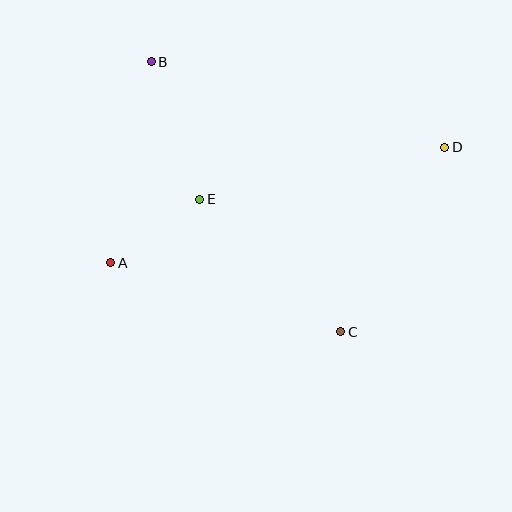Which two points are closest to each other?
Points A and E are closest to each other.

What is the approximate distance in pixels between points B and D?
The distance between B and D is approximately 306 pixels.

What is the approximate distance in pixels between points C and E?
The distance between C and E is approximately 193 pixels.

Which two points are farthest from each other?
Points A and D are farthest from each other.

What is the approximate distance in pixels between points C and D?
The distance between C and D is approximately 212 pixels.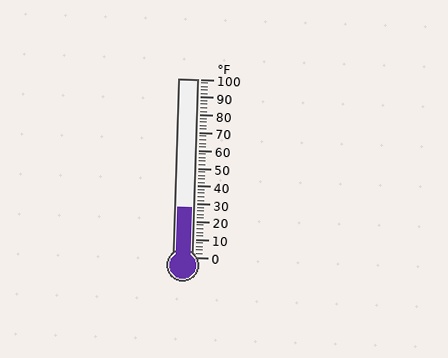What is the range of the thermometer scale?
The thermometer scale ranges from 0°F to 100°F.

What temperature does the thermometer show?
The thermometer shows approximately 28°F.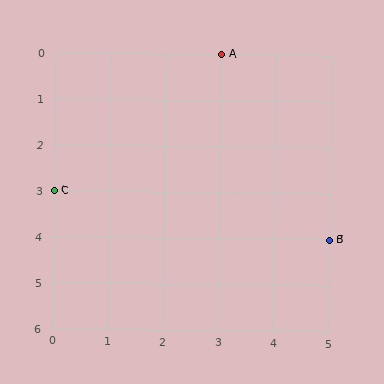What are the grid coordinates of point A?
Point A is at grid coordinates (3, 0).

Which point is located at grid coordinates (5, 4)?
Point B is at (5, 4).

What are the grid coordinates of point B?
Point B is at grid coordinates (5, 4).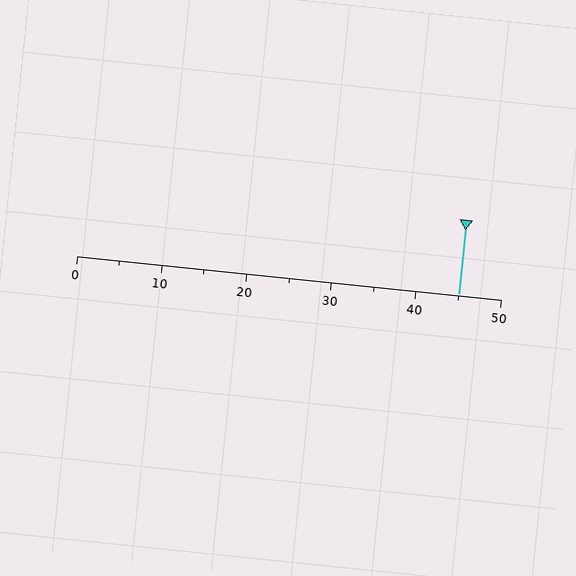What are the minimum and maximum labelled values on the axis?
The axis runs from 0 to 50.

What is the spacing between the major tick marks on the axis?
The major ticks are spaced 10 apart.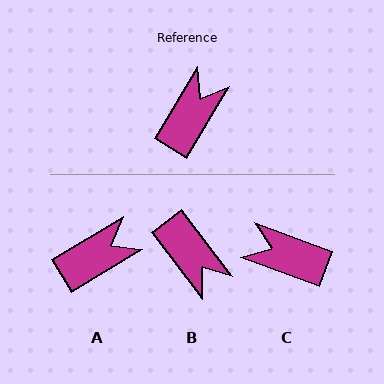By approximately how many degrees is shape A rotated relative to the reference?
Approximately 28 degrees clockwise.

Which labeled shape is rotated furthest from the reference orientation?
B, about 112 degrees away.